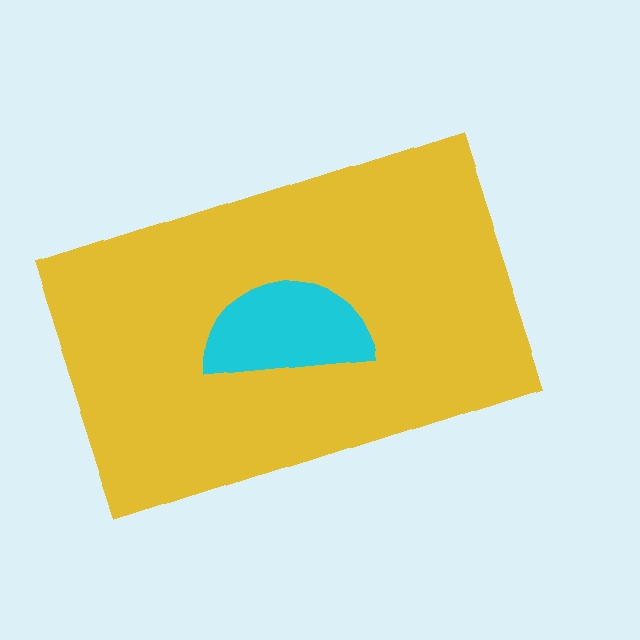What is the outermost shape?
The yellow rectangle.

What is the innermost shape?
The cyan semicircle.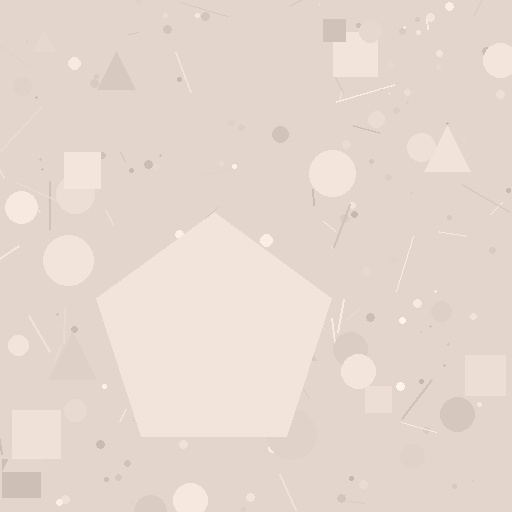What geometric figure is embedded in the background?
A pentagon is embedded in the background.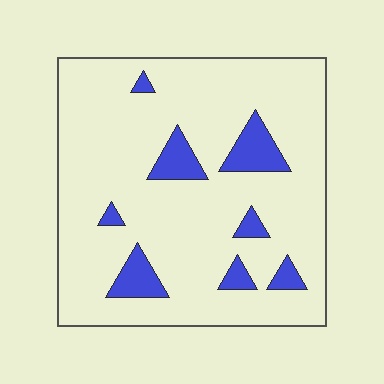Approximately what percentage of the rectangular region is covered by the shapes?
Approximately 10%.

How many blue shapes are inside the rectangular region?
8.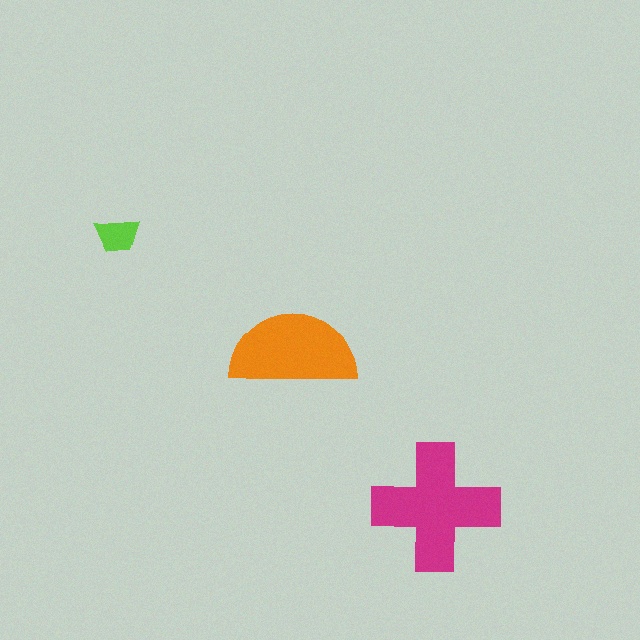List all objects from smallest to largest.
The lime trapezoid, the orange semicircle, the magenta cross.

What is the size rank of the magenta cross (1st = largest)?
1st.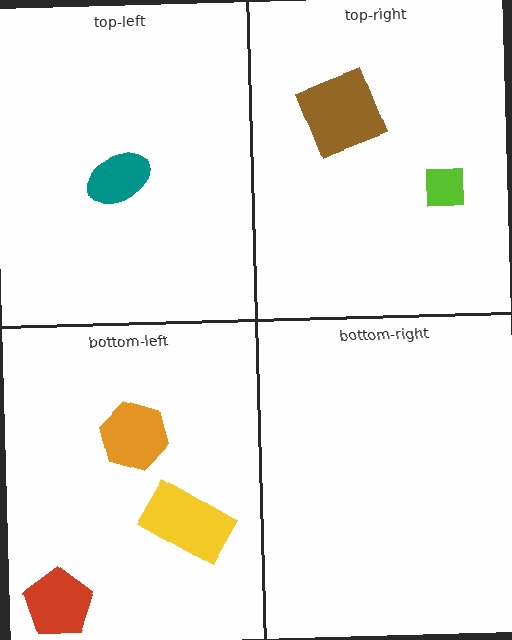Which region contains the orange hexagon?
The bottom-left region.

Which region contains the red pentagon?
The bottom-left region.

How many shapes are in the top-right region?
2.